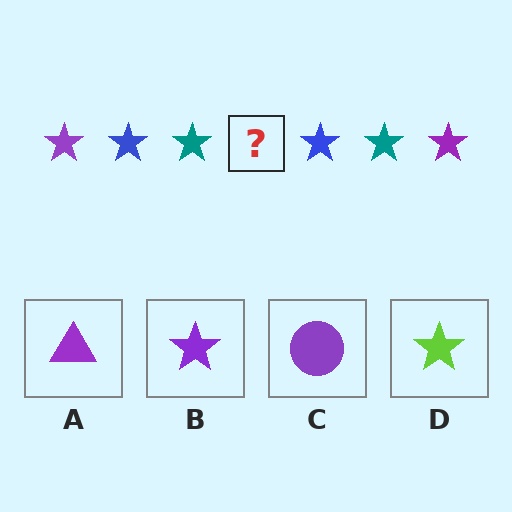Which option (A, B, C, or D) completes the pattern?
B.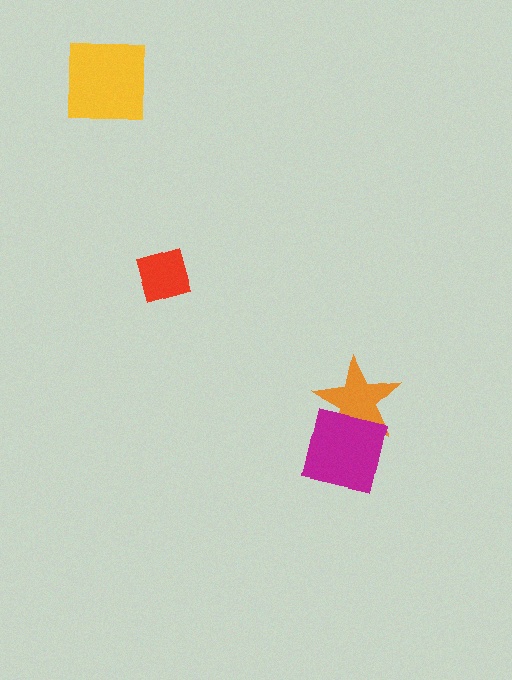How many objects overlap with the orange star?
1 object overlaps with the orange star.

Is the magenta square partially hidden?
No, no other shape covers it.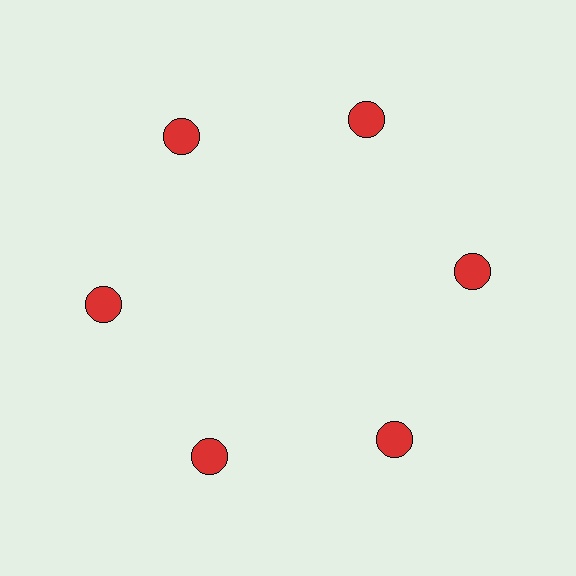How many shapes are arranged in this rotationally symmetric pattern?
There are 6 shapes, arranged in 6 groups of 1.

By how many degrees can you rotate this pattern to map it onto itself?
The pattern maps onto itself every 60 degrees of rotation.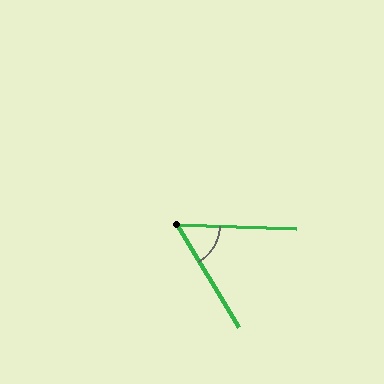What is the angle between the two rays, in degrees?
Approximately 57 degrees.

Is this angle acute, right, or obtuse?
It is acute.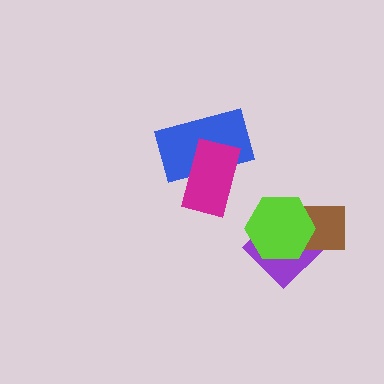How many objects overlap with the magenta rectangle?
1 object overlaps with the magenta rectangle.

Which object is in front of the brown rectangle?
The lime hexagon is in front of the brown rectangle.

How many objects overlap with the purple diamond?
2 objects overlap with the purple diamond.